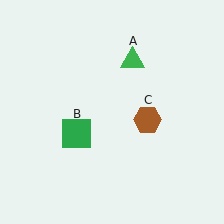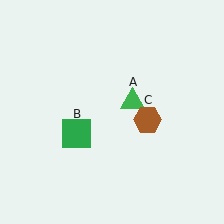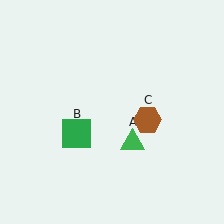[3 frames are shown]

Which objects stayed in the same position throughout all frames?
Green square (object B) and brown hexagon (object C) remained stationary.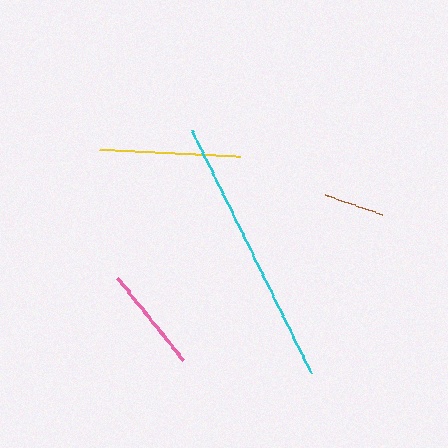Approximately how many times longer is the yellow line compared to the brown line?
The yellow line is approximately 2.3 times the length of the brown line.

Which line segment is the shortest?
The brown line is the shortest at approximately 61 pixels.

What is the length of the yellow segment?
The yellow segment is approximately 140 pixels long.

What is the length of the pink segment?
The pink segment is approximately 105 pixels long.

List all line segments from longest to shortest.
From longest to shortest: cyan, yellow, pink, brown.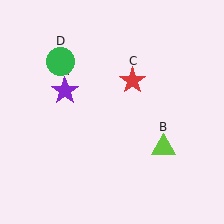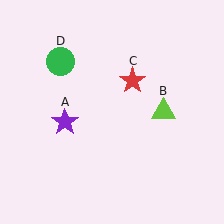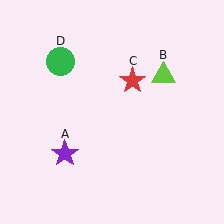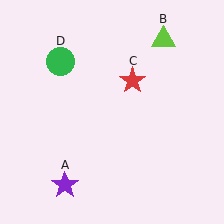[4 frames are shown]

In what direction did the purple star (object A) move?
The purple star (object A) moved down.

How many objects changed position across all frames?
2 objects changed position: purple star (object A), lime triangle (object B).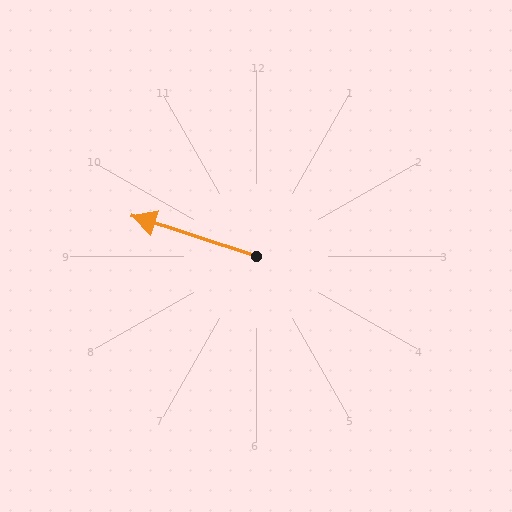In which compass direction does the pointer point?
West.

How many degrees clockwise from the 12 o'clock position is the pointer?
Approximately 288 degrees.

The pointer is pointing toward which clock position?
Roughly 10 o'clock.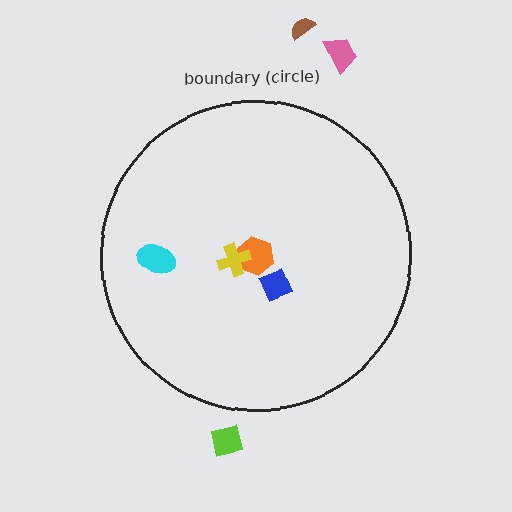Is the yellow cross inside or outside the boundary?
Inside.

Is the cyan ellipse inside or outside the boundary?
Inside.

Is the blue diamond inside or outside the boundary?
Inside.